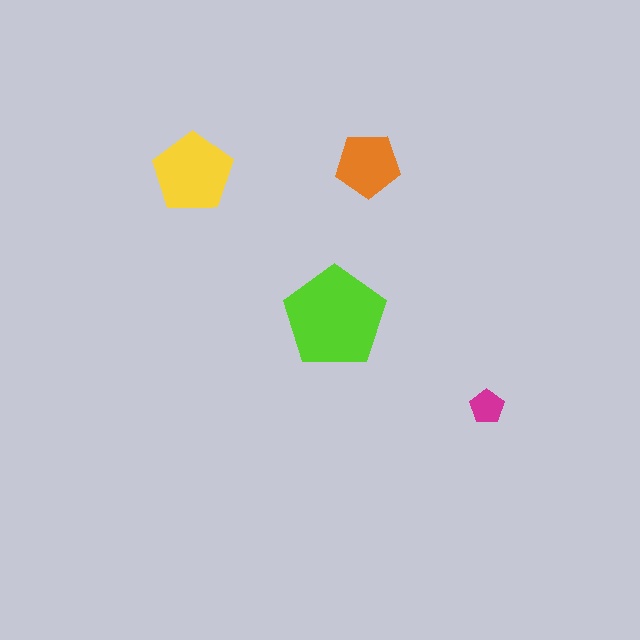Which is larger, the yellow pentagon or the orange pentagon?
The yellow one.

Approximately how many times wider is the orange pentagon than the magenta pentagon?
About 2 times wider.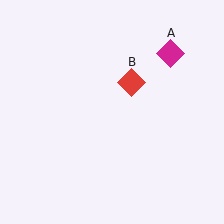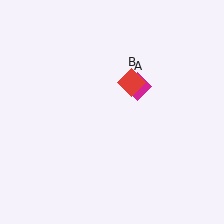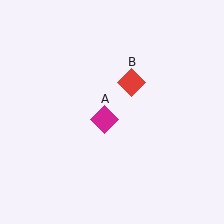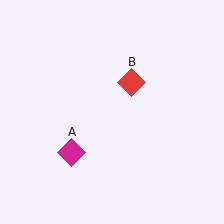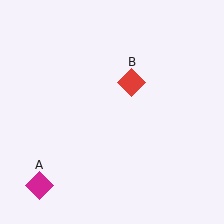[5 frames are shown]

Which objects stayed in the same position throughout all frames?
Red diamond (object B) remained stationary.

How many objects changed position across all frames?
1 object changed position: magenta diamond (object A).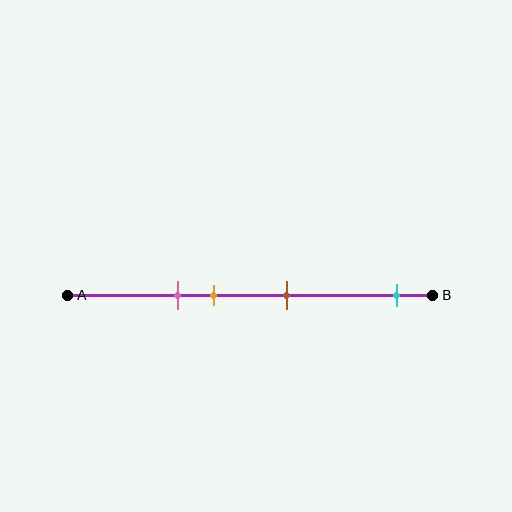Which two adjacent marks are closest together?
The pink and orange marks are the closest adjacent pair.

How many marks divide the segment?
There are 4 marks dividing the segment.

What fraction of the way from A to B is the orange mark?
The orange mark is approximately 40% (0.4) of the way from A to B.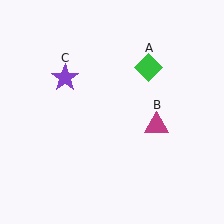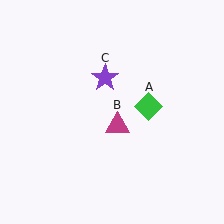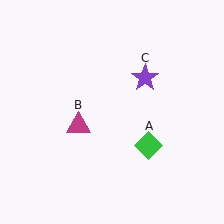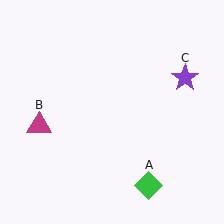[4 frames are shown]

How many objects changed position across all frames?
3 objects changed position: green diamond (object A), magenta triangle (object B), purple star (object C).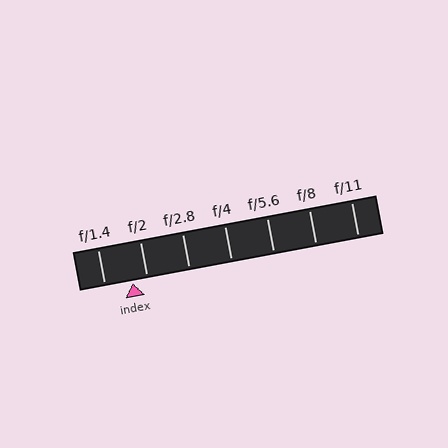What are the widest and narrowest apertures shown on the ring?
The widest aperture shown is f/1.4 and the narrowest is f/11.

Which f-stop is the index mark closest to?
The index mark is closest to f/2.